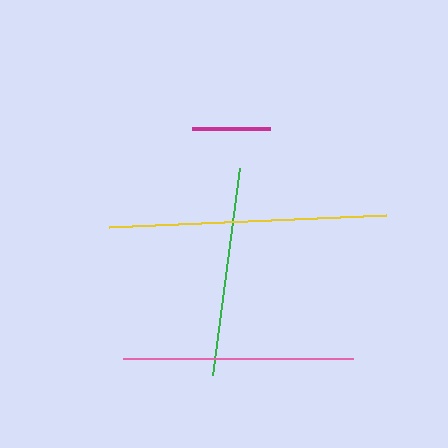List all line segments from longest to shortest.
From longest to shortest: yellow, pink, green, magenta.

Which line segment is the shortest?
The magenta line is the shortest at approximately 78 pixels.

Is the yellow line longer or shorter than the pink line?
The yellow line is longer than the pink line.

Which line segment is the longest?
The yellow line is the longest at approximately 277 pixels.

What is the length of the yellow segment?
The yellow segment is approximately 277 pixels long.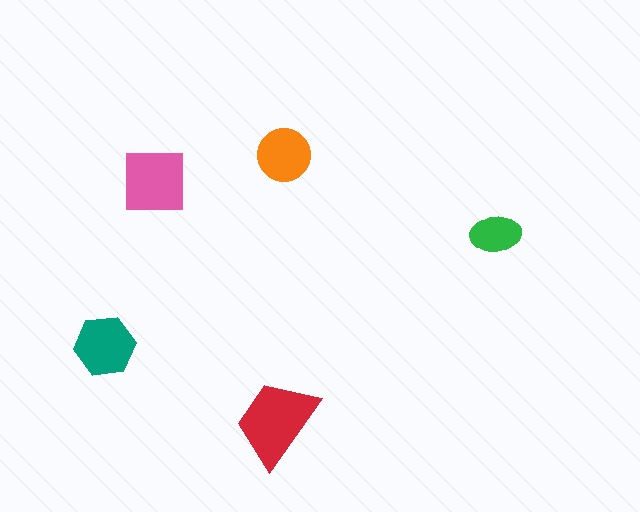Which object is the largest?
The red trapezoid.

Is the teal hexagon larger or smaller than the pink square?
Smaller.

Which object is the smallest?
The green ellipse.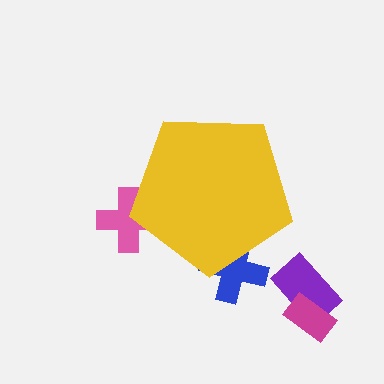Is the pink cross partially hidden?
Yes, the pink cross is partially hidden behind the yellow pentagon.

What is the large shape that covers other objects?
A yellow pentagon.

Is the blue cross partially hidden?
Yes, the blue cross is partially hidden behind the yellow pentagon.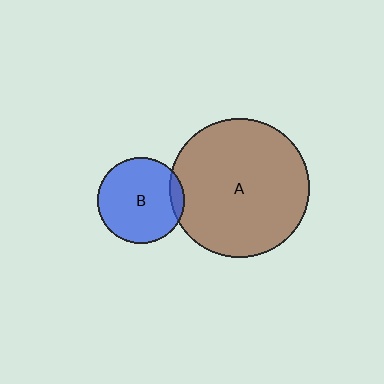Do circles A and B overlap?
Yes.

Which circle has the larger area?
Circle A (brown).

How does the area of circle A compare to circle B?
Approximately 2.6 times.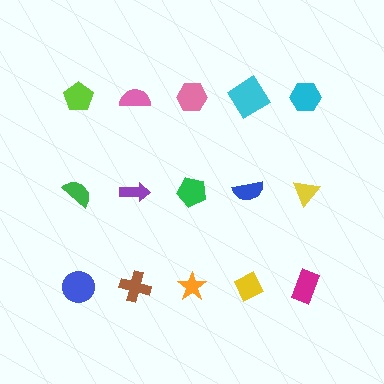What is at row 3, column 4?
A yellow diamond.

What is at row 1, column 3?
A pink hexagon.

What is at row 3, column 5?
A magenta rectangle.